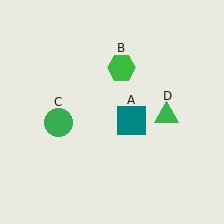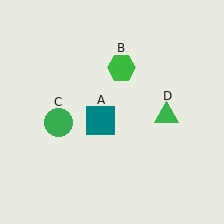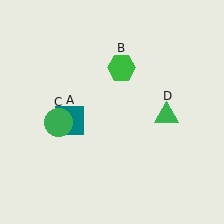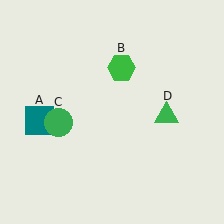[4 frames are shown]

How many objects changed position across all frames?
1 object changed position: teal square (object A).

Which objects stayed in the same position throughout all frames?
Green hexagon (object B) and green circle (object C) and green triangle (object D) remained stationary.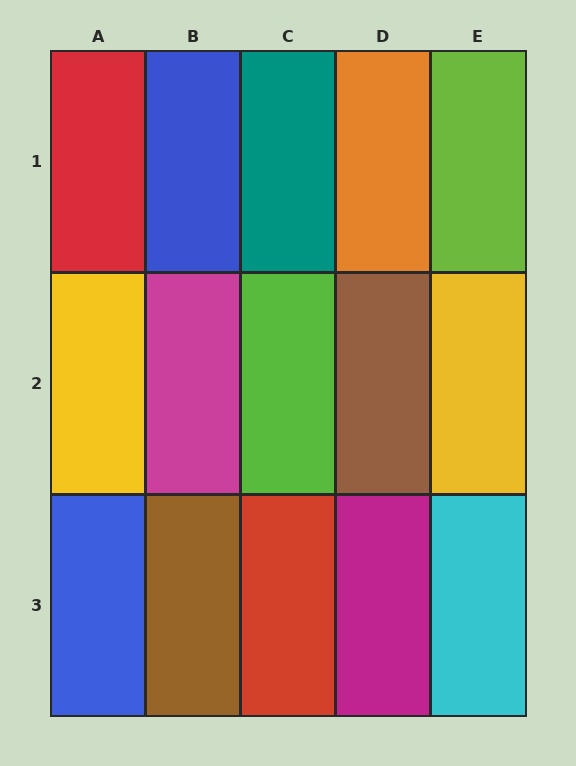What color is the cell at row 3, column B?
Brown.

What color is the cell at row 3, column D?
Magenta.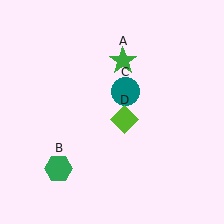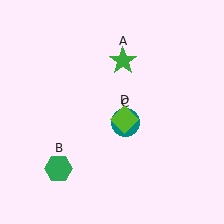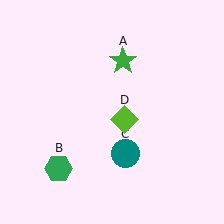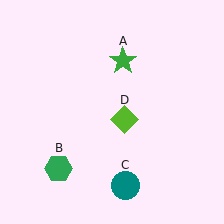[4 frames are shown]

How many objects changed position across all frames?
1 object changed position: teal circle (object C).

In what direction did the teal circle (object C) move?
The teal circle (object C) moved down.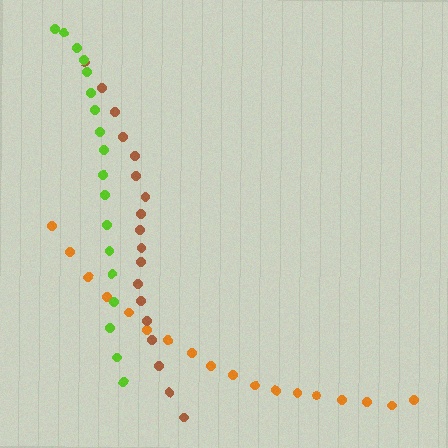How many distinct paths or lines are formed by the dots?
There are 3 distinct paths.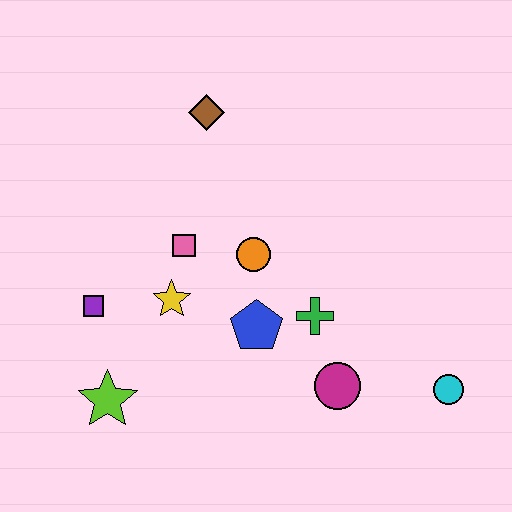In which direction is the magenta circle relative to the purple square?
The magenta circle is to the right of the purple square.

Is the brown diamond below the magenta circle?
No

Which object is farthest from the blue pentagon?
The brown diamond is farthest from the blue pentagon.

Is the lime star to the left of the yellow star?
Yes